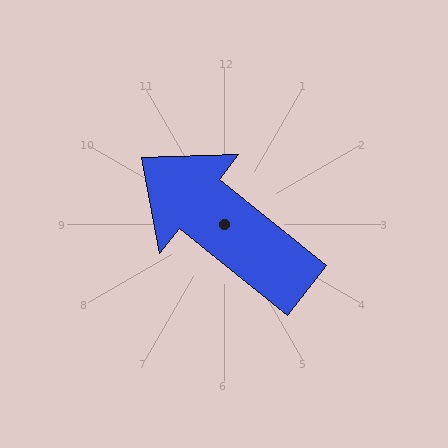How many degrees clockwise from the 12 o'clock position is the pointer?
Approximately 309 degrees.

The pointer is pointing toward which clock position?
Roughly 10 o'clock.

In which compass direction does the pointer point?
Northwest.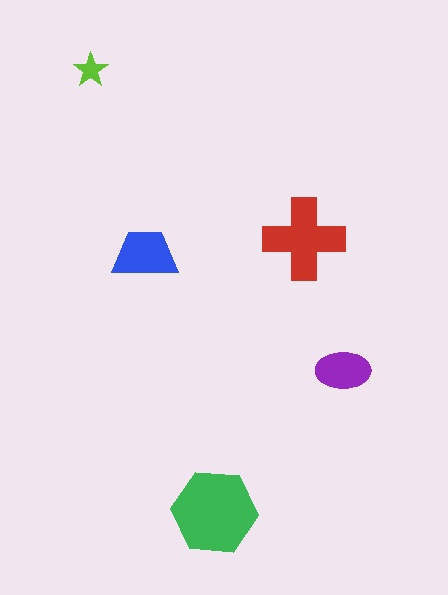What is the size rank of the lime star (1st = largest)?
5th.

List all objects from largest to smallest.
The green hexagon, the red cross, the blue trapezoid, the purple ellipse, the lime star.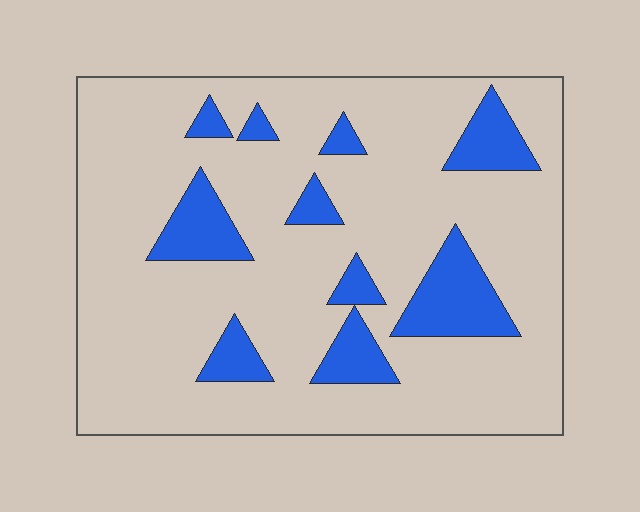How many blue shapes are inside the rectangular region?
10.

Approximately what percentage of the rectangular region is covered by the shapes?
Approximately 15%.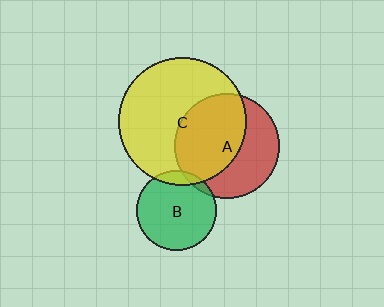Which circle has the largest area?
Circle C (yellow).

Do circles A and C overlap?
Yes.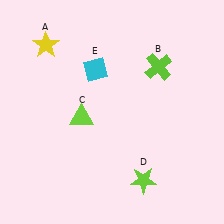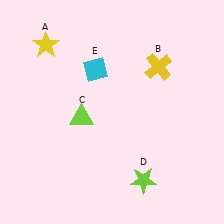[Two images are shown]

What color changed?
The cross (B) changed from lime in Image 1 to yellow in Image 2.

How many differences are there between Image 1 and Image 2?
There is 1 difference between the two images.